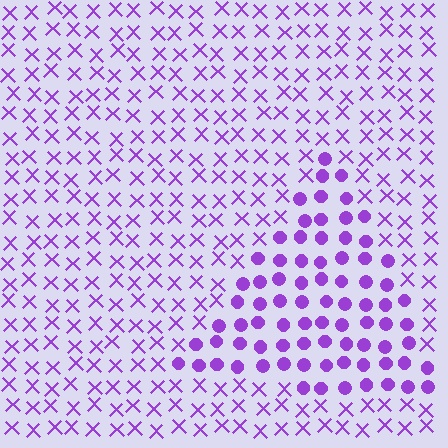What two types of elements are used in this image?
The image uses circles inside the triangle region and X marks outside it.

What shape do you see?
I see a triangle.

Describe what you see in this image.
The image is filled with small purple elements arranged in a uniform grid. A triangle-shaped region contains circles, while the surrounding area contains X marks. The boundary is defined purely by the change in element shape.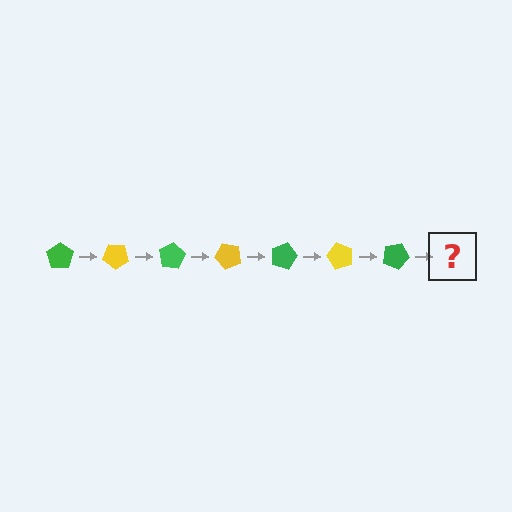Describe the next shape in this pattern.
It should be a yellow pentagon, rotated 280 degrees from the start.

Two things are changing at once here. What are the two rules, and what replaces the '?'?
The two rules are that it rotates 40 degrees each step and the color cycles through green and yellow. The '?' should be a yellow pentagon, rotated 280 degrees from the start.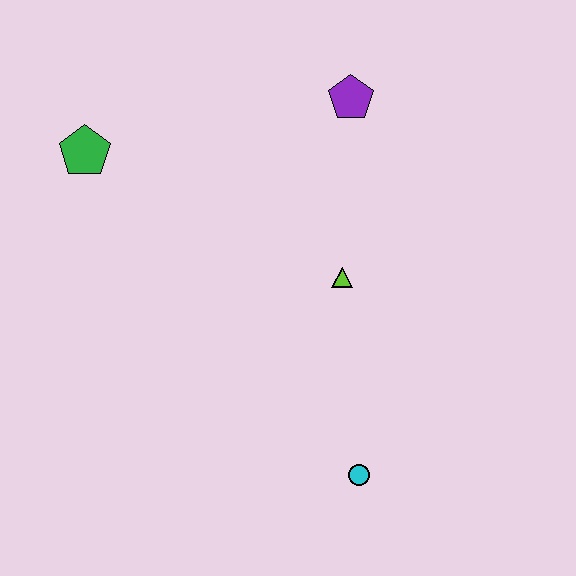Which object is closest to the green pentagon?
The purple pentagon is closest to the green pentagon.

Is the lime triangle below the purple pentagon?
Yes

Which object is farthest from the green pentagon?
The cyan circle is farthest from the green pentagon.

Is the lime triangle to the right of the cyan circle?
No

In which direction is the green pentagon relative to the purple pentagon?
The green pentagon is to the left of the purple pentagon.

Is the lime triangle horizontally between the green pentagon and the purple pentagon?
Yes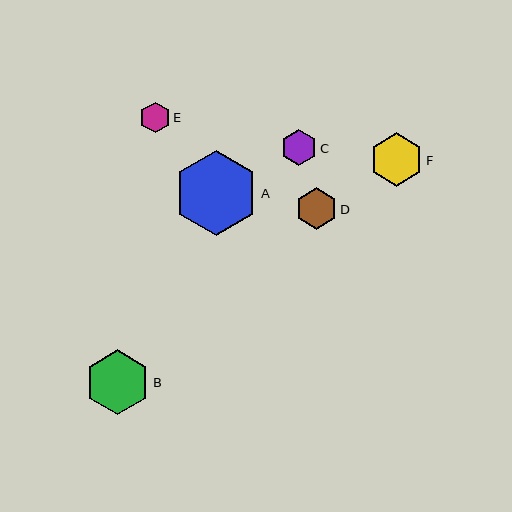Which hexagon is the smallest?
Hexagon E is the smallest with a size of approximately 31 pixels.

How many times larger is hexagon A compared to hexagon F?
Hexagon A is approximately 1.6 times the size of hexagon F.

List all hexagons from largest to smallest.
From largest to smallest: A, B, F, D, C, E.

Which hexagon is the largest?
Hexagon A is the largest with a size of approximately 84 pixels.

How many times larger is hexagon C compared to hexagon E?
Hexagon C is approximately 1.2 times the size of hexagon E.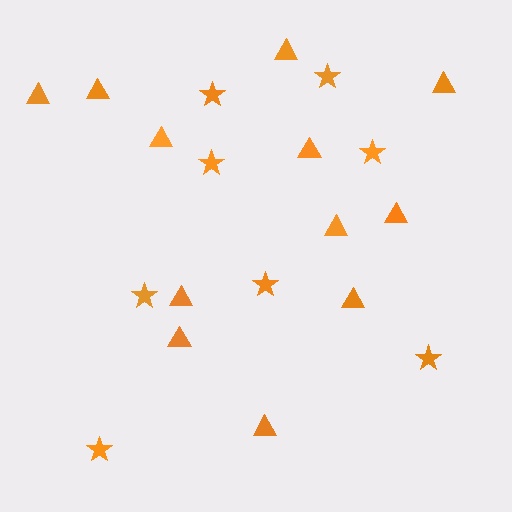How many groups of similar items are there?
There are 2 groups: one group of triangles (12) and one group of stars (8).